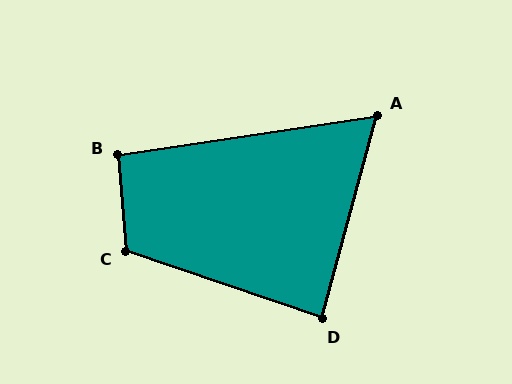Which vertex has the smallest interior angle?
A, at approximately 66 degrees.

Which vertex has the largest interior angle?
C, at approximately 114 degrees.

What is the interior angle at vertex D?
Approximately 86 degrees (approximately right).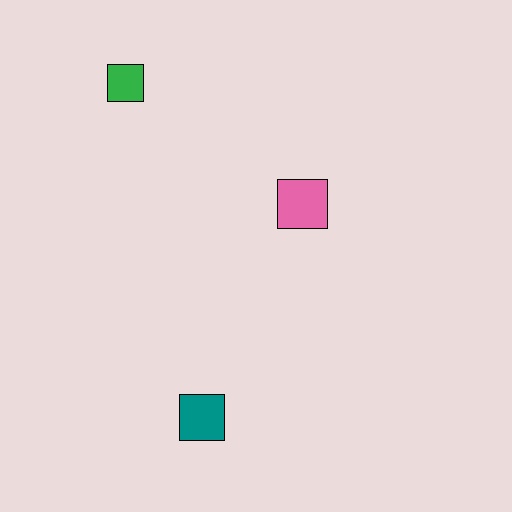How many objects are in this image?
There are 3 objects.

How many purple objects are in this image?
There are no purple objects.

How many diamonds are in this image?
There are no diamonds.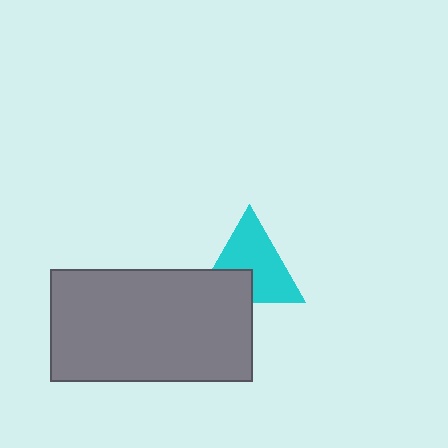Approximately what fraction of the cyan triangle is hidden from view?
Roughly 31% of the cyan triangle is hidden behind the gray rectangle.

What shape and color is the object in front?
The object in front is a gray rectangle.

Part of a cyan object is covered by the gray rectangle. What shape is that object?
It is a triangle.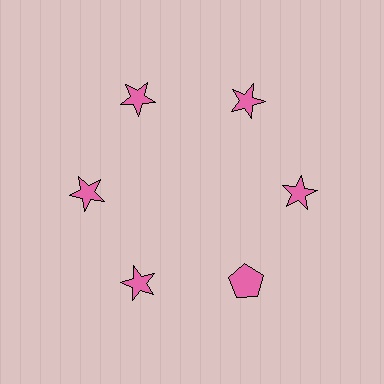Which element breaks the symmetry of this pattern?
The pink pentagon at roughly the 5 o'clock position breaks the symmetry. All other shapes are pink stars.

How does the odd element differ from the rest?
It has a different shape: pentagon instead of star.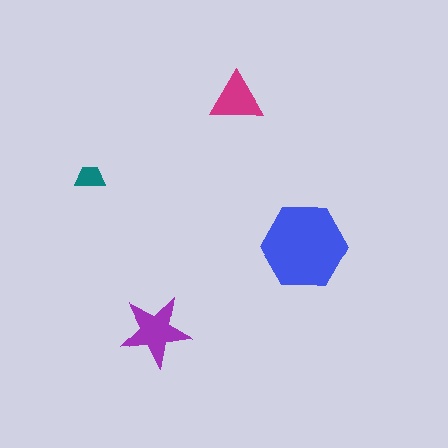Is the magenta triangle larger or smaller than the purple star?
Smaller.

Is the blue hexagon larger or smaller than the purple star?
Larger.